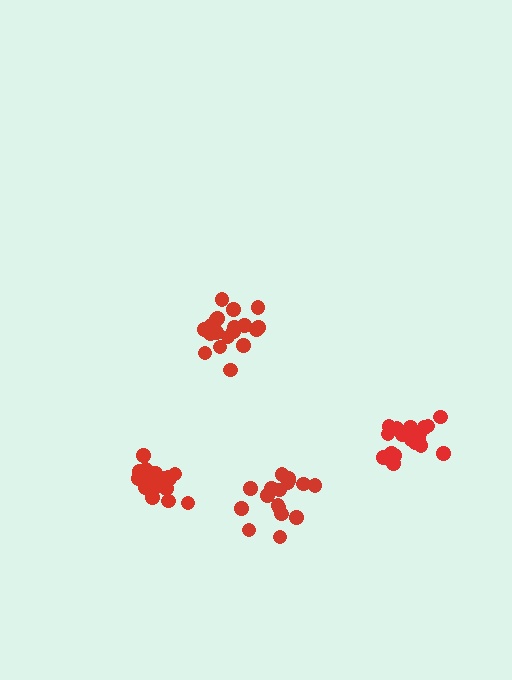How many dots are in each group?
Group 1: 19 dots, Group 2: 17 dots, Group 3: 19 dots, Group 4: 19 dots (74 total).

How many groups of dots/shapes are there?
There are 4 groups.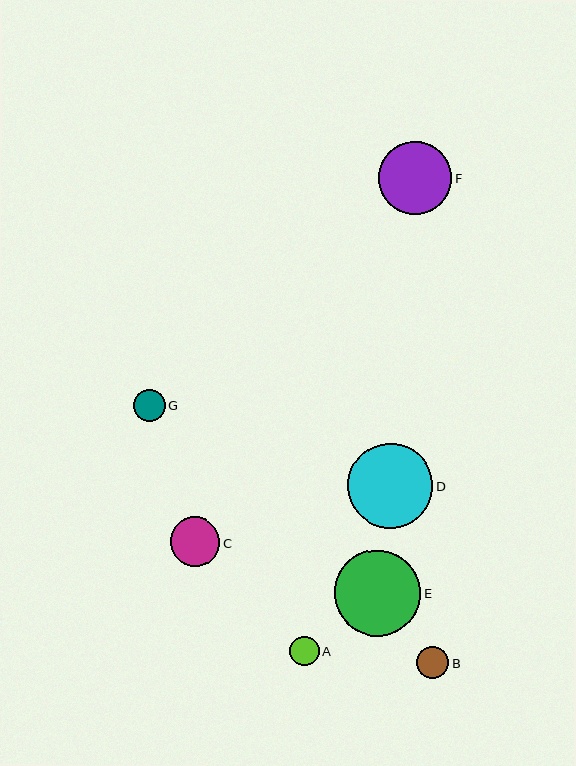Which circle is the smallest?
Circle A is the smallest with a size of approximately 29 pixels.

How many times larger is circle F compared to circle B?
Circle F is approximately 2.3 times the size of circle B.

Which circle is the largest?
Circle E is the largest with a size of approximately 86 pixels.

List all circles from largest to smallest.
From largest to smallest: E, D, F, C, G, B, A.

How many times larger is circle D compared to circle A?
Circle D is approximately 2.9 times the size of circle A.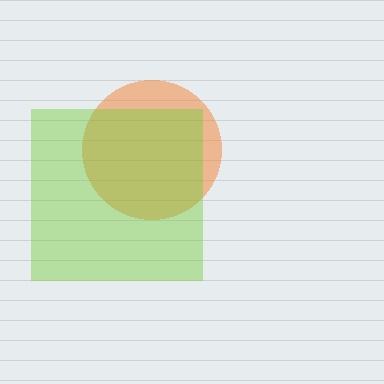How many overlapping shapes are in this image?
There are 2 overlapping shapes in the image.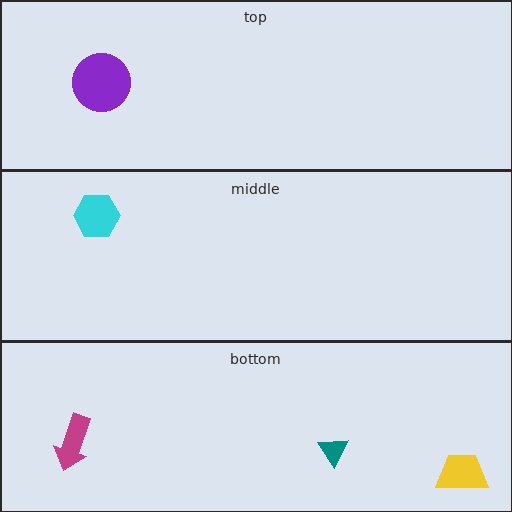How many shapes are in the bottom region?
3.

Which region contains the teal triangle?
The bottom region.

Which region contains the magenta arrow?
The bottom region.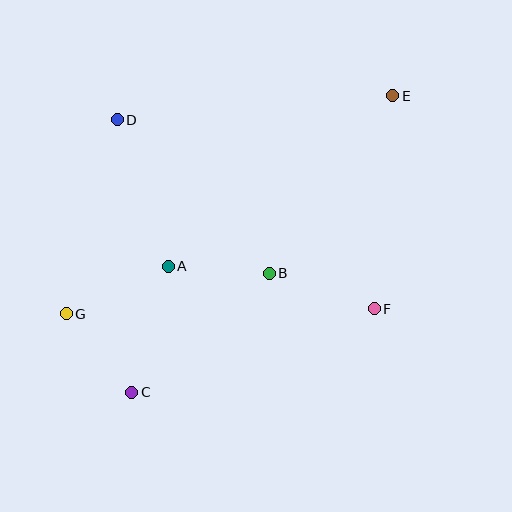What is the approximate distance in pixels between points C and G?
The distance between C and G is approximately 102 pixels.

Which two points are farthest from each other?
Points C and E are farthest from each other.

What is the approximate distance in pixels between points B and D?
The distance between B and D is approximately 216 pixels.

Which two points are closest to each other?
Points A and B are closest to each other.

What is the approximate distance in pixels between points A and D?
The distance between A and D is approximately 155 pixels.